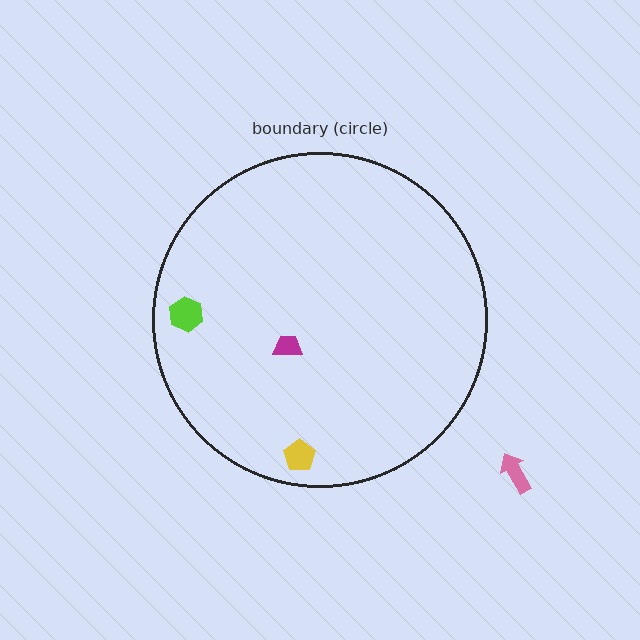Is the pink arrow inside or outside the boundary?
Outside.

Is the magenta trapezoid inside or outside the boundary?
Inside.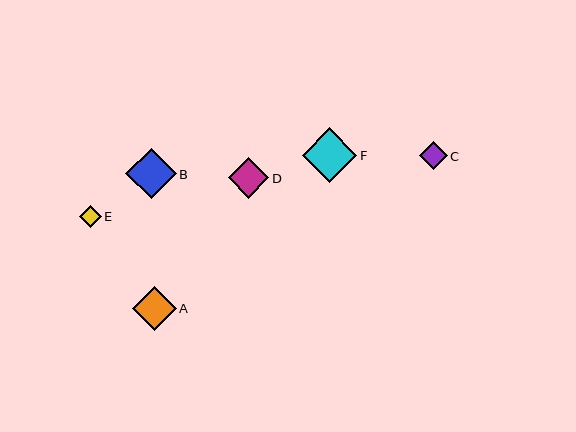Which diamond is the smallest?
Diamond E is the smallest with a size of approximately 22 pixels.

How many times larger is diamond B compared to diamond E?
Diamond B is approximately 2.3 times the size of diamond E.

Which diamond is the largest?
Diamond F is the largest with a size of approximately 55 pixels.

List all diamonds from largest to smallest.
From largest to smallest: F, B, A, D, C, E.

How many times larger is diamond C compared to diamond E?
Diamond C is approximately 1.3 times the size of diamond E.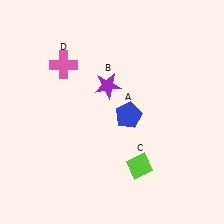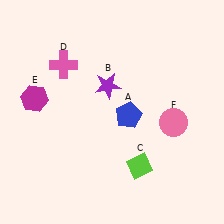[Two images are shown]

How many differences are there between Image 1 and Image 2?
There are 2 differences between the two images.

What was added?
A magenta hexagon (E), a pink circle (F) were added in Image 2.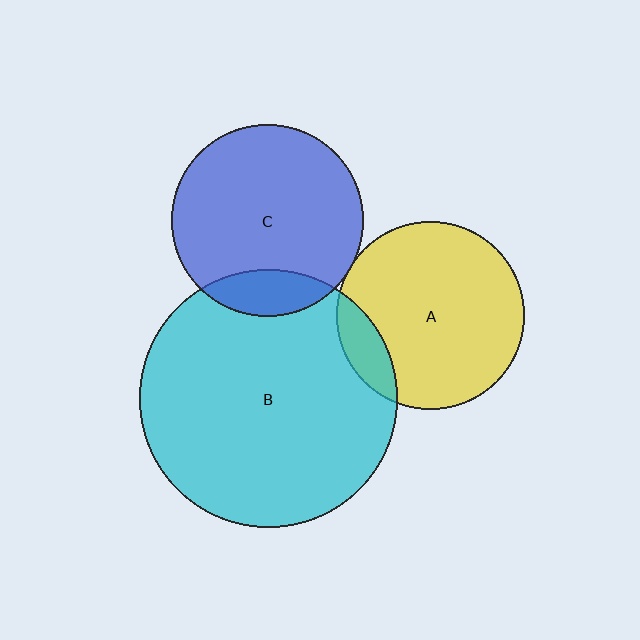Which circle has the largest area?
Circle B (cyan).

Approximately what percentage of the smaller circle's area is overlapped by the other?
Approximately 15%.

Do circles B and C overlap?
Yes.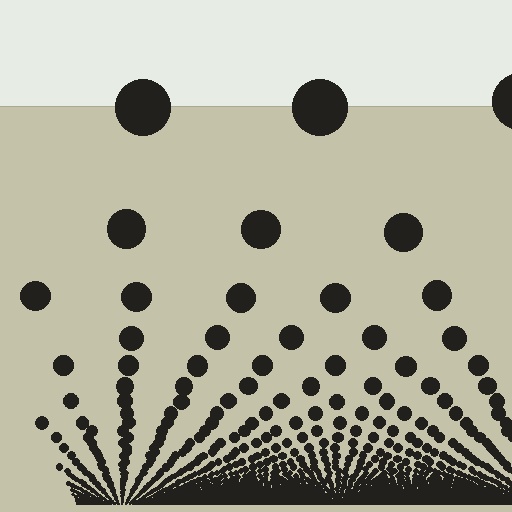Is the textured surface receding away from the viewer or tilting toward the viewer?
The surface appears to tilt toward the viewer. Texture elements get larger and sparser toward the top.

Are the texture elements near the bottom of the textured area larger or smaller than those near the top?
Smaller. The gradient is inverted — elements near the bottom are smaller and denser.